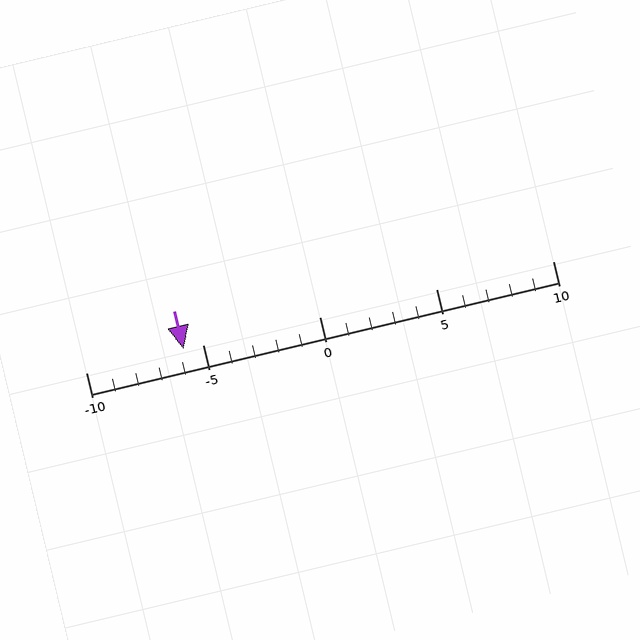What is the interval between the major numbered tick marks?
The major tick marks are spaced 5 units apart.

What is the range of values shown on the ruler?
The ruler shows values from -10 to 10.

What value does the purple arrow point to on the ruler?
The purple arrow points to approximately -6.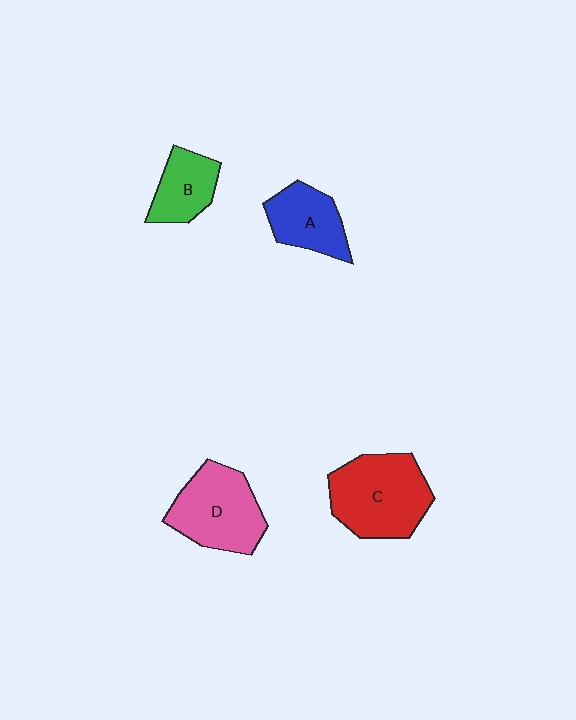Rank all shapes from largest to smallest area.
From largest to smallest: C (red), D (pink), A (blue), B (green).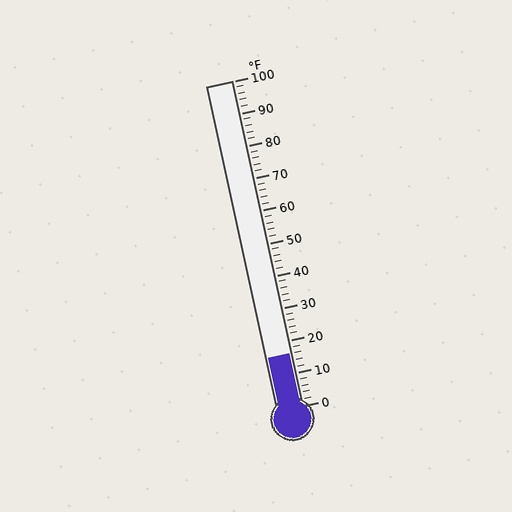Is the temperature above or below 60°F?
The temperature is below 60°F.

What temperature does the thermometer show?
The thermometer shows approximately 16°F.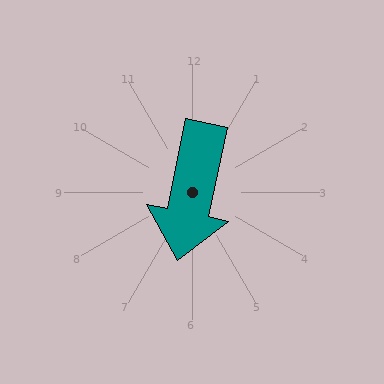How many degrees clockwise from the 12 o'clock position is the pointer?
Approximately 192 degrees.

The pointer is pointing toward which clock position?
Roughly 6 o'clock.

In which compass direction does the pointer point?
South.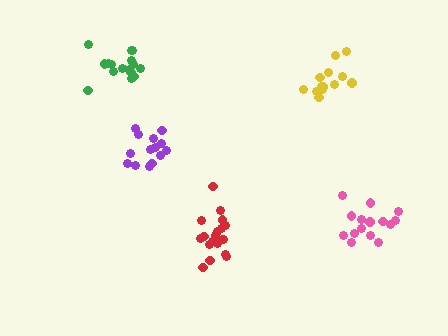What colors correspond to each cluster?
The clusters are colored: pink, red, yellow, green, purple.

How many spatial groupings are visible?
There are 5 spatial groupings.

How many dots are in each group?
Group 1: 15 dots, Group 2: 19 dots, Group 3: 13 dots, Group 4: 16 dots, Group 5: 14 dots (77 total).